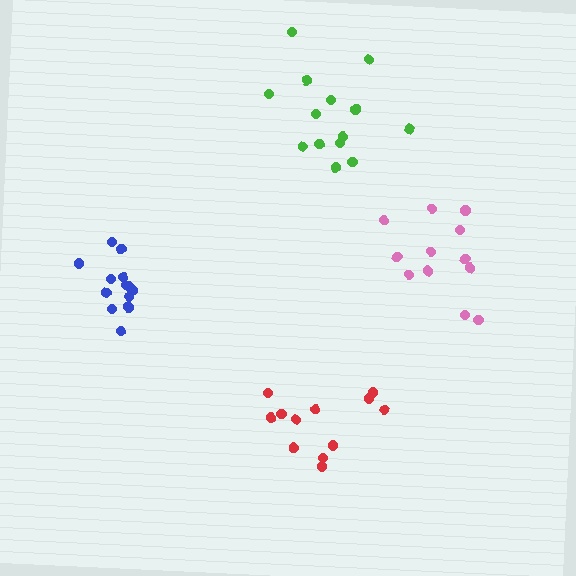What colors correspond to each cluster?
The clusters are colored: red, pink, blue, green.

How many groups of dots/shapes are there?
There are 4 groups.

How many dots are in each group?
Group 1: 12 dots, Group 2: 12 dots, Group 3: 13 dots, Group 4: 14 dots (51 total).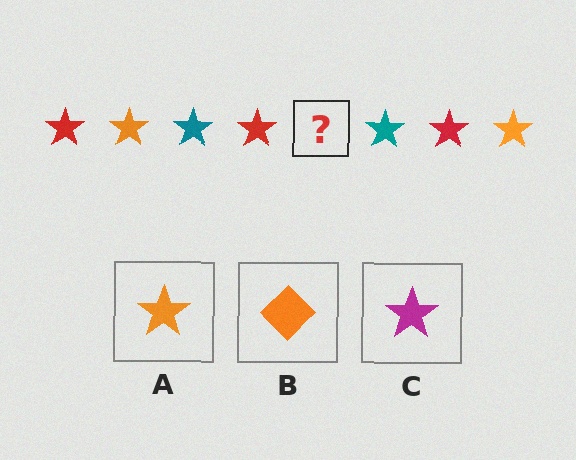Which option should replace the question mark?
Option A.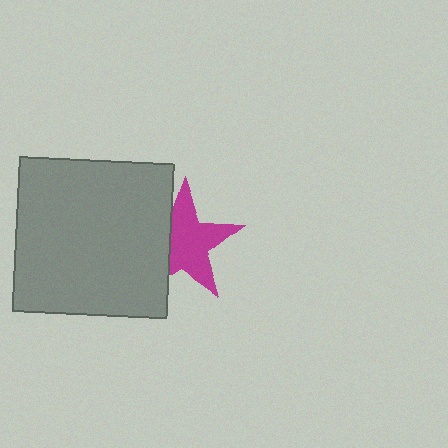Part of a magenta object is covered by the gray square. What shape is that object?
It is a star.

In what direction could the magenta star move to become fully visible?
The magenta star could move right. That would shift it out from behind the gray square entirely.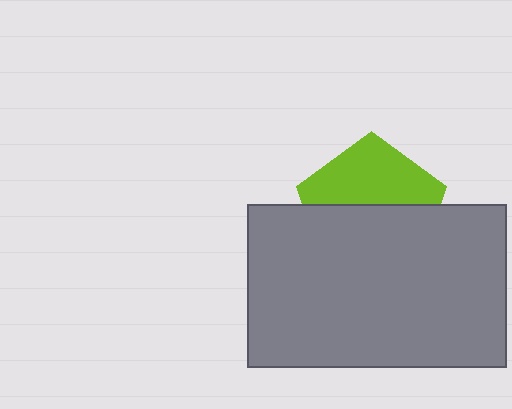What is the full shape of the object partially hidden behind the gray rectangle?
The partially hidden object is a lime pentagon.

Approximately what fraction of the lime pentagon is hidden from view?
Roughly 56% of the lime pentagon is hidden behind the gray rectangle.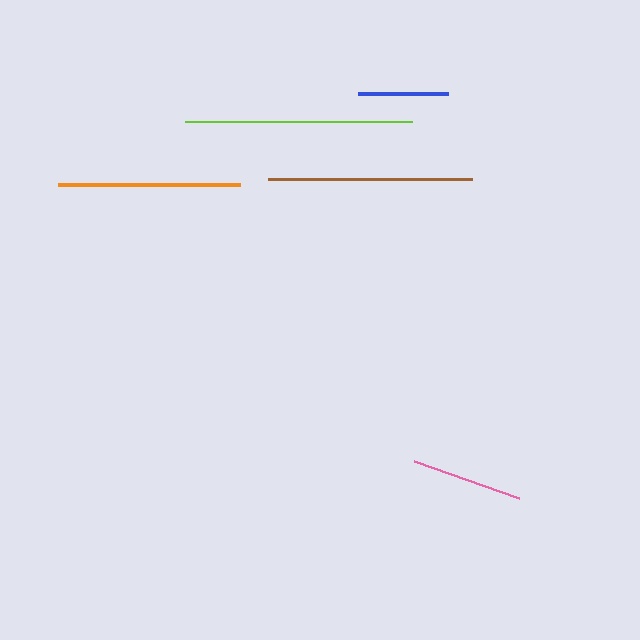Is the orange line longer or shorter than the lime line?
The lime line is longer than the orange line.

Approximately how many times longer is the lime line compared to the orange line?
The lime line is approximately 1.3 times the length of the orange line.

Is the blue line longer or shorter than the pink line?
The pink line is longer than the blue line.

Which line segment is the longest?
The lime line is the longest at approximately 227 pixels.